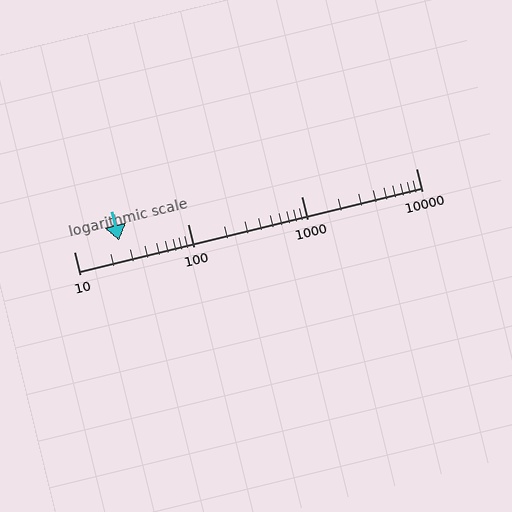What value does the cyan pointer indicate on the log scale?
The pointer indicates approximately 25.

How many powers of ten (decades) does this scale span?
The scale spans 3 decades, from 10 to 10000.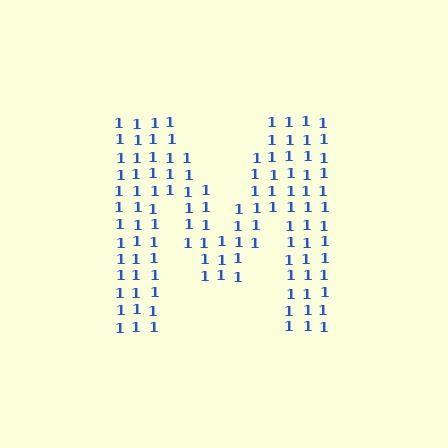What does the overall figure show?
The overall figure shows the letter M.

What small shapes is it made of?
It is made of small digit 1's.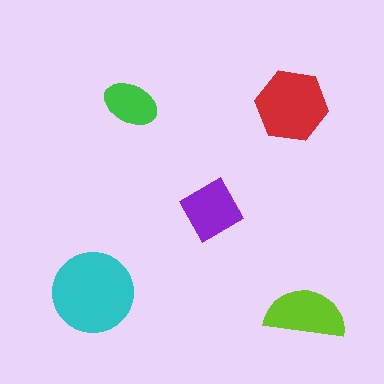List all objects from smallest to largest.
The green ellipse, the purple diamond, the lime semicircle, the red hexagon, the cyan circle.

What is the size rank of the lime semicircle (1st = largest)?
3rd.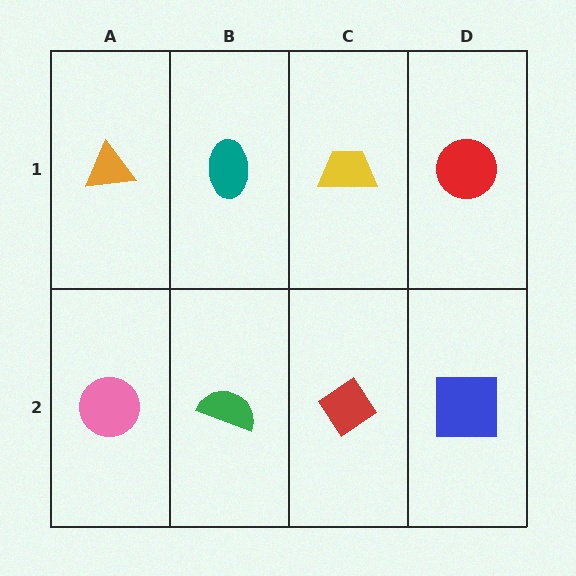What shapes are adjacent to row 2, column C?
A yellow trapezoid (row 1, column C), a green semicircle (row 2, column B), a blue square (row 2, column D).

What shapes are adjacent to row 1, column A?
A pink circle (row 2, column A), a teal ellipse (row 1, column B).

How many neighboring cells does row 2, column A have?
2.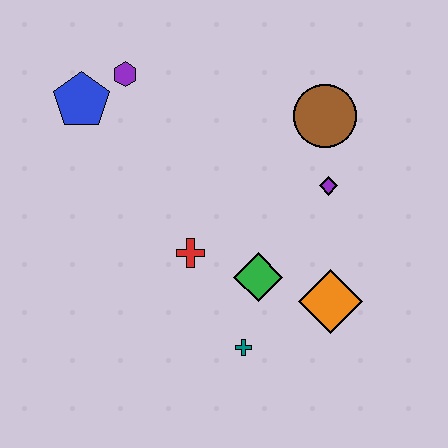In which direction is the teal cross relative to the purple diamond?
The teal cross is below the purple diamond.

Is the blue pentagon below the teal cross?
No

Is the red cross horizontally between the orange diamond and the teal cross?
No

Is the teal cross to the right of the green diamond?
No